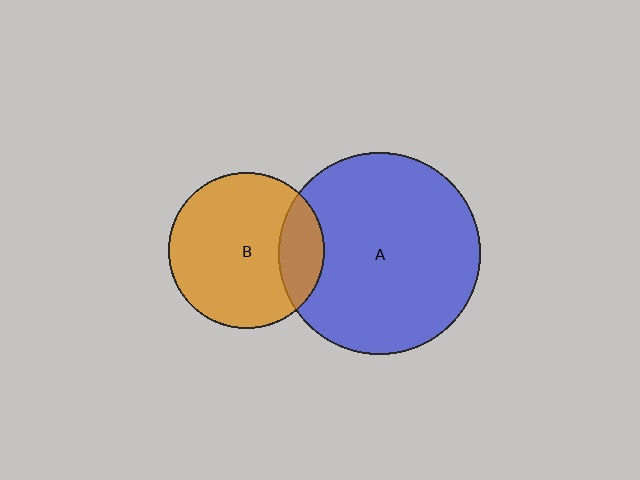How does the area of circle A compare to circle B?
Approximately 1.7 times.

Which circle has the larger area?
Circle A (blue).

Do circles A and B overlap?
Yes.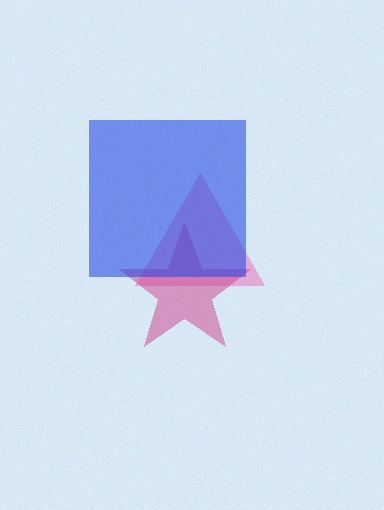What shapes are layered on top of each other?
The layered shapes are: a pink triangle, a magenta star, a blue square.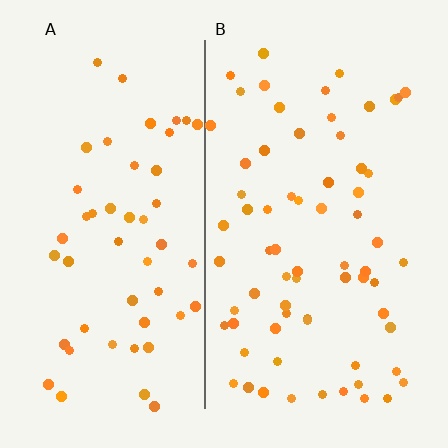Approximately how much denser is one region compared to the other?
Approximately 1.3× — region B over region A.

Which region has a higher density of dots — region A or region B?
B (the right).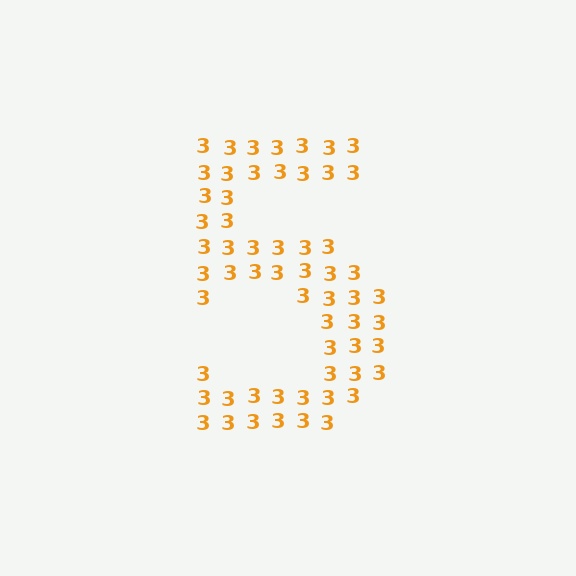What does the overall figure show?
The overall figure shows the digit 5.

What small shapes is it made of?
It is made of small digit 3's.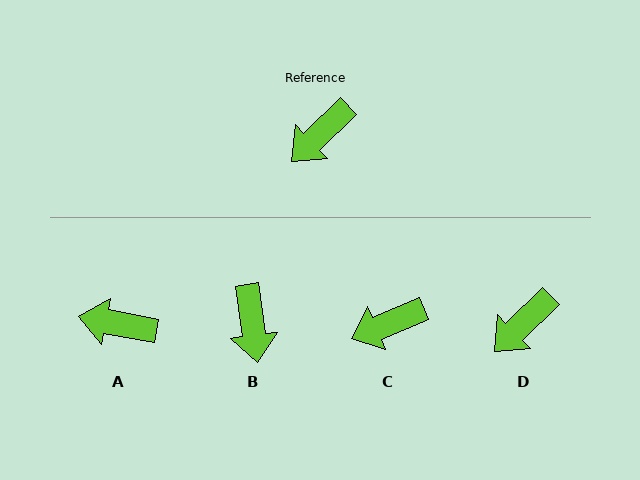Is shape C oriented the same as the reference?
No, it is off by about 21 degrees.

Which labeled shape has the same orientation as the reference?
D.